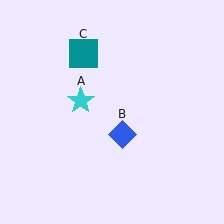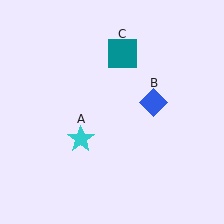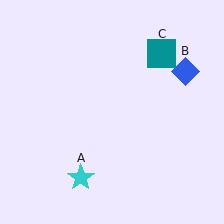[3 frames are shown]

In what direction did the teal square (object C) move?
The teal square (object C) moved right.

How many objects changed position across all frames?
3 objects changed position: cyan star (object A), blue diamond (object B), teal square (object C).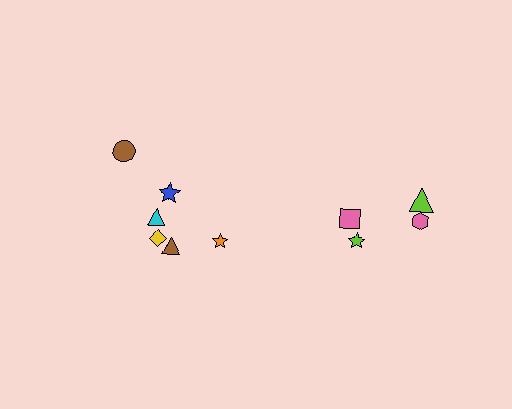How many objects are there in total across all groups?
There are 10 objects.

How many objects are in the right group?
There are 4 objects.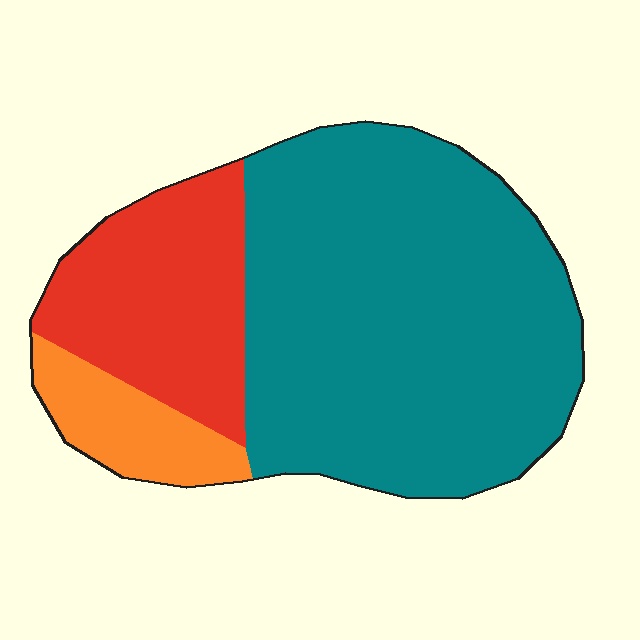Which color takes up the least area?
Orange, at roughly 10%.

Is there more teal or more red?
Teal.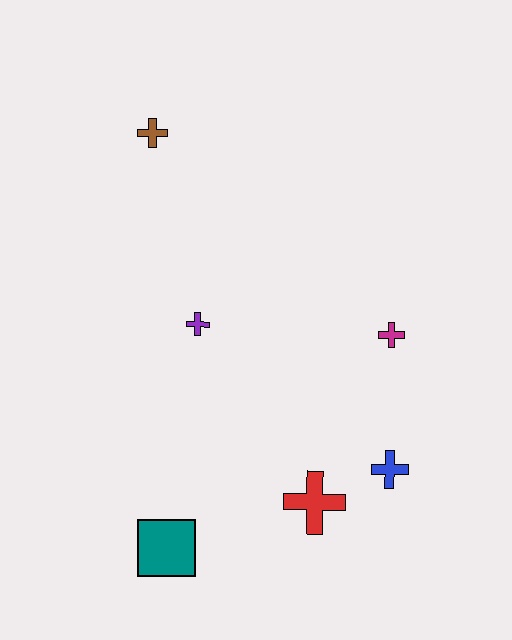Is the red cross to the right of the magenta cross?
No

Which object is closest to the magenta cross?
The blue cross is closest to the magenta cross.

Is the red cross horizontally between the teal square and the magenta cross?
Yes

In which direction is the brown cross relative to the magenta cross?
The brown cross is to the left of the magenta cross.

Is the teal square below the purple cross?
Yes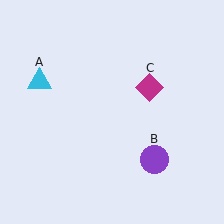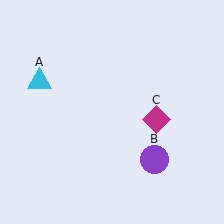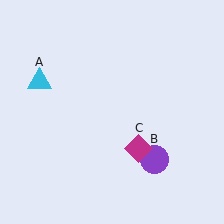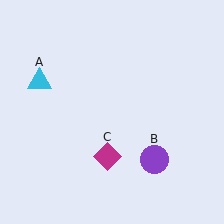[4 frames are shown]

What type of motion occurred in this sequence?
The magenta diamond (object C) rotated clockwise around the center of the scene.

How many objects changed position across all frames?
1 object changed position: magenta diamond (object C).